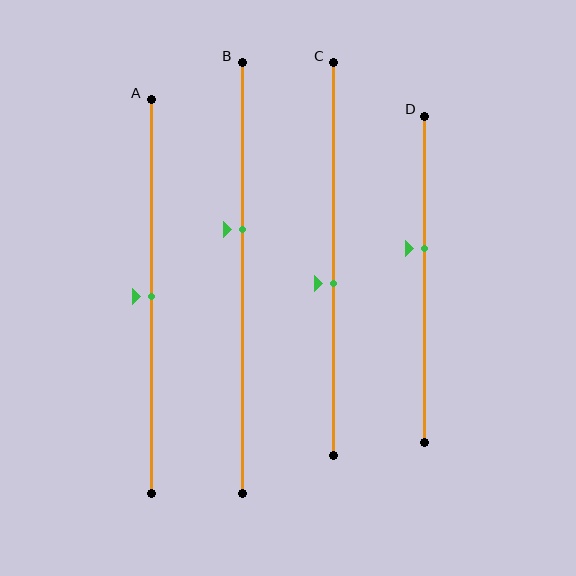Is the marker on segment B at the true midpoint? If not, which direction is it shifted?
No, the marker on segment B is shifted upward by about 11% of the segment length.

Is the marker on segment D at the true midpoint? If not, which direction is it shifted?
No, the marker on segment D is shifted upward by about 9% of the segment length.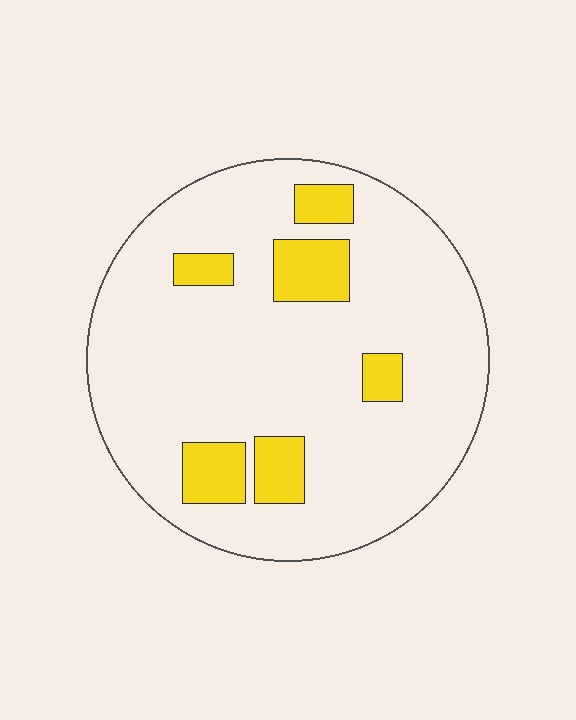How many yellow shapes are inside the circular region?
6.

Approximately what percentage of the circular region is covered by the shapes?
Approximately 15%.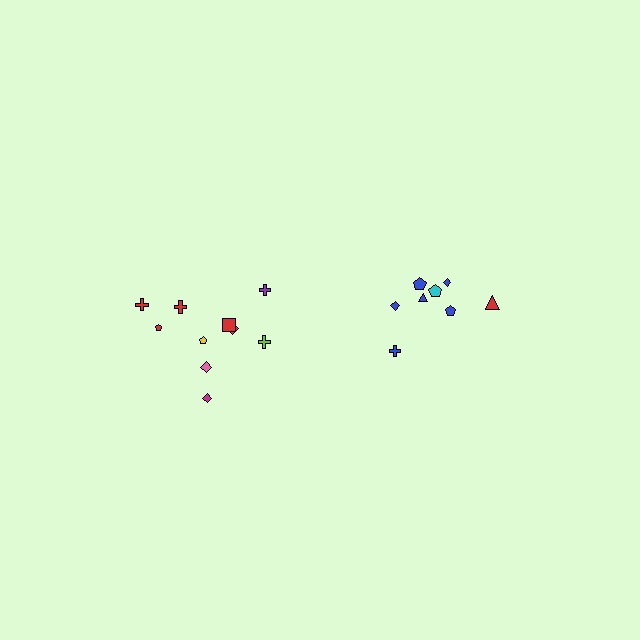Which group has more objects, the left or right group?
The left group.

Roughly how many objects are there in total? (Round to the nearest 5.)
Roughly 20 objects in total.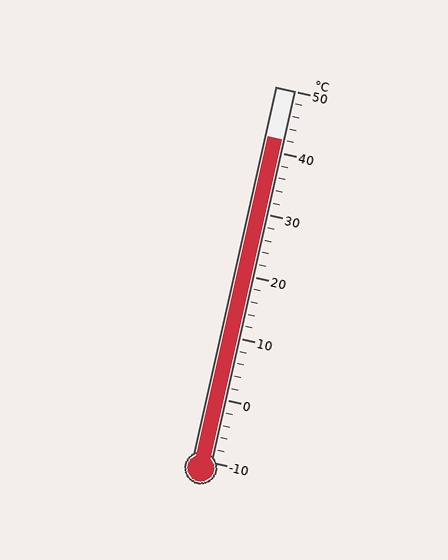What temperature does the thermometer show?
The thermometer shows approximately 42°C.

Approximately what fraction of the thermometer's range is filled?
The thermometer is filled to approximately 85% of its range.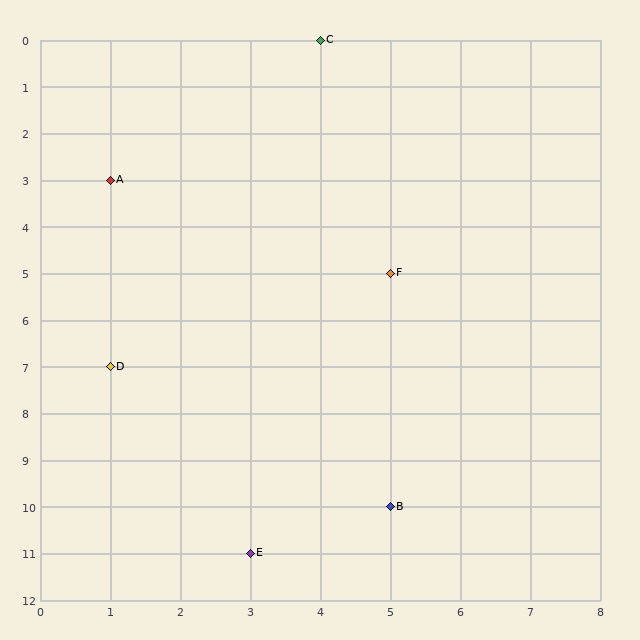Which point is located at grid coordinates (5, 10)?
Point B is at (5, 10).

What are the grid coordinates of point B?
Point B is at grid coordinates (5, 10).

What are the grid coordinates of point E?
Point E is at grid coordinates (3, 11).